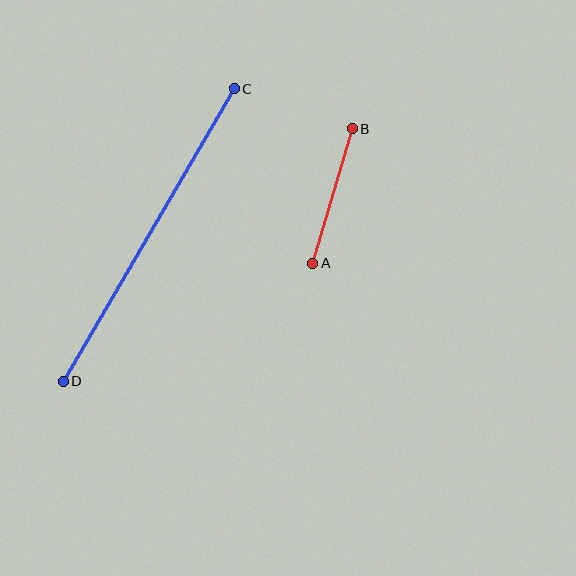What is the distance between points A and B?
The distance is approximately 140 pixels.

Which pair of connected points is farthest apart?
Points C and D are farthest apart.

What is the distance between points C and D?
The distance is approximately 339 pixels.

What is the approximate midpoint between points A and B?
The midpoint is at approximately (333, 196) pixels.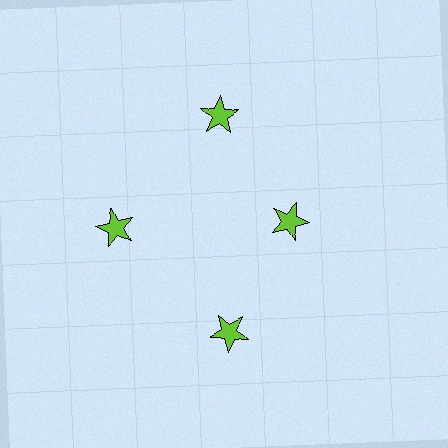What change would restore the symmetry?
The symmetry would be restored by moving it outward, back onto the ring so that all 4 stars sit at equal angles and equal distance from the center.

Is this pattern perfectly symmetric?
No. The 4 lime stars are arranged in a ring, but one element near the 3 o'clock position is pulled inward toward the center, breaking the 4-fold rotational symmetry.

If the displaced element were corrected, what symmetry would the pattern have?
It would have 4-fold rotational symmetry — the pattern would map onto itself every 90 degrees.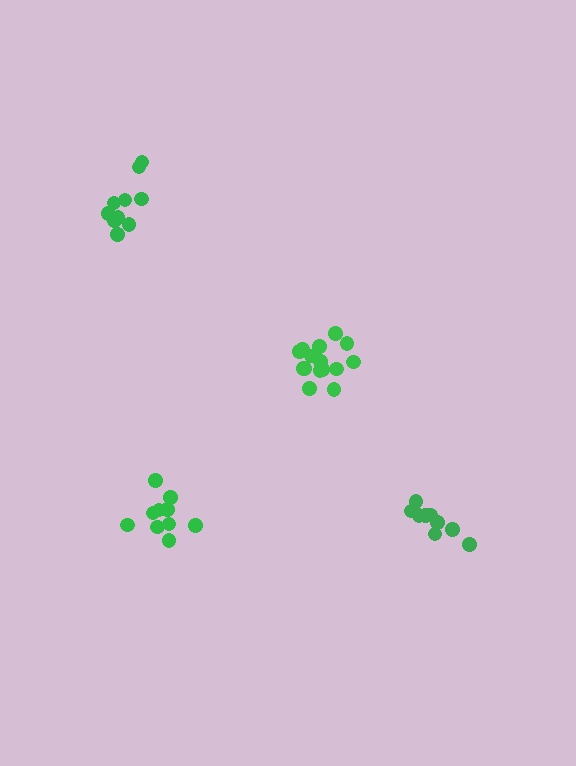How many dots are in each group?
Group 1: 10 dots, Group 2: 10 dots, Group 3: 10 dots, Group 4: 15 dots (45 total).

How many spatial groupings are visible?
There are 4 spatial groupings.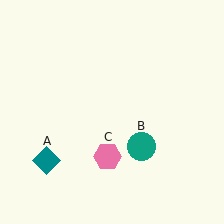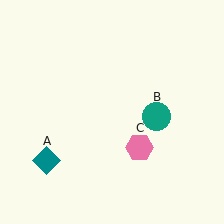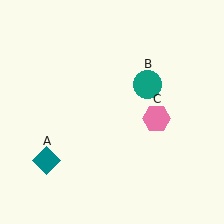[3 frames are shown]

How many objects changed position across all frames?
2 objects changed position: teal circle (object B), pink hexagon (object C).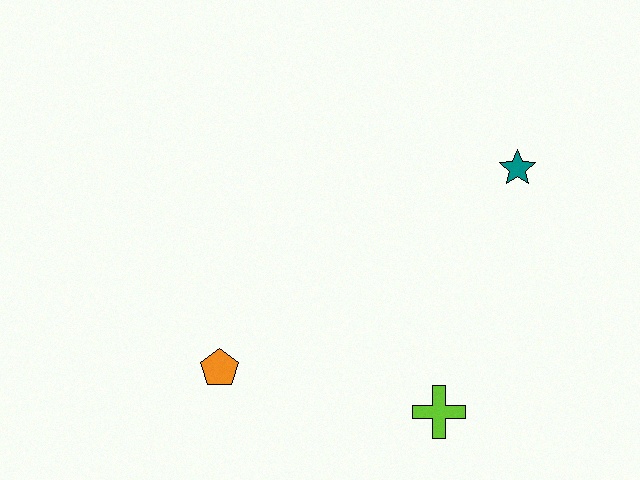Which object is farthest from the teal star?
The orange pentagon is farthest from the teal star.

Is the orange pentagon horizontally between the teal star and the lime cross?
No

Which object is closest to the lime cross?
The orange pentagon is closest to the lime cross.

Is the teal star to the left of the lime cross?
No